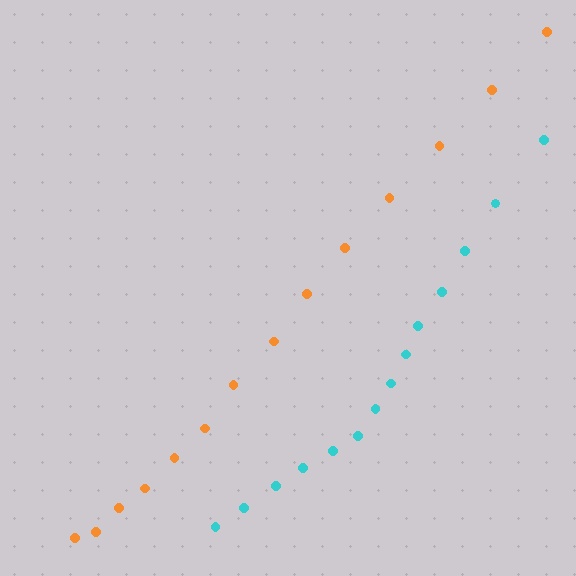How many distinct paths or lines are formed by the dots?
There are 2 distinct paths.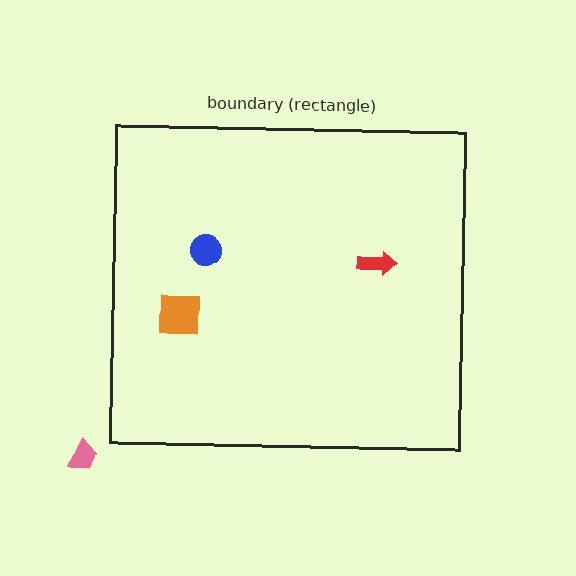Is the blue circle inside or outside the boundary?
Inside.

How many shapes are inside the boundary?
3 inside, 1 outside.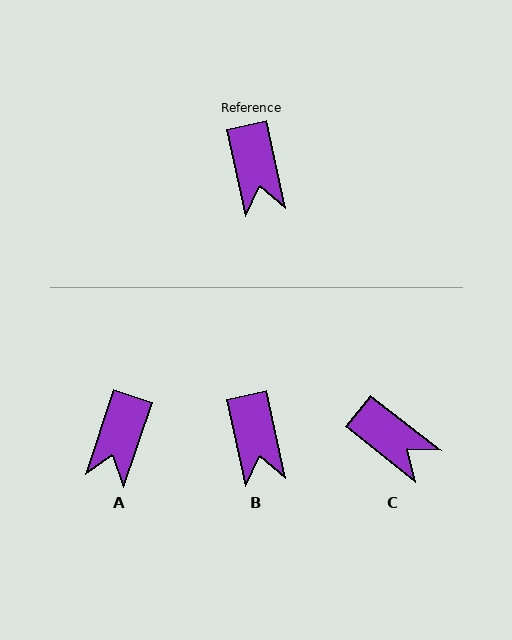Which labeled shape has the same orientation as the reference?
B.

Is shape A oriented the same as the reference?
No, it is off by about 31 degrees.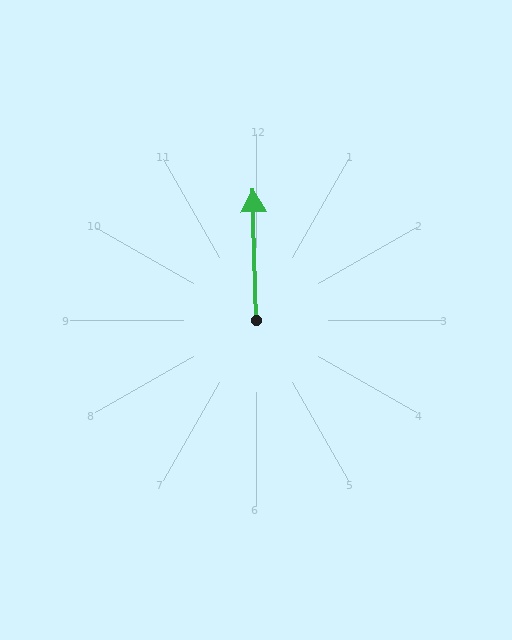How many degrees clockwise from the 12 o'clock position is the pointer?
Approximately 359 degrees.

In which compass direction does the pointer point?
North.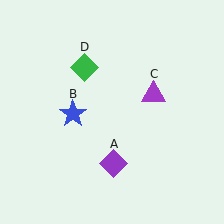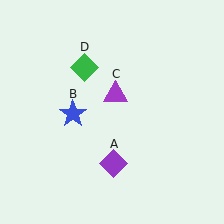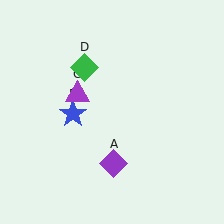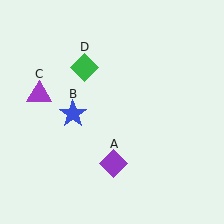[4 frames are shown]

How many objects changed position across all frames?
1 object changed position: purple triangle (object C).